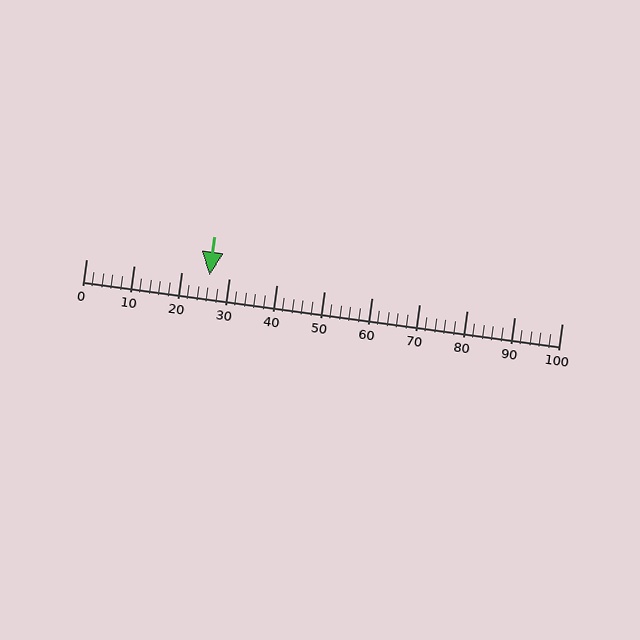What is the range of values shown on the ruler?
The ruler shows values from 0 to 100.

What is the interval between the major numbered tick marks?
The major tick marks are spaced 10 units apart.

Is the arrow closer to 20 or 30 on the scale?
The arrow is closer to 30.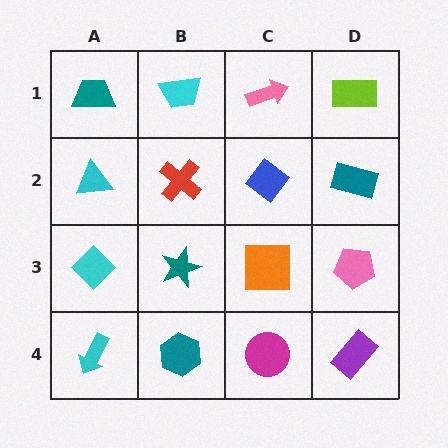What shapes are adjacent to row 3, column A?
A cyan triangle (row 2, column A), a cyan arrow (row 4, column A), a teal star (row 3, column B).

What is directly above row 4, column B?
A teal star.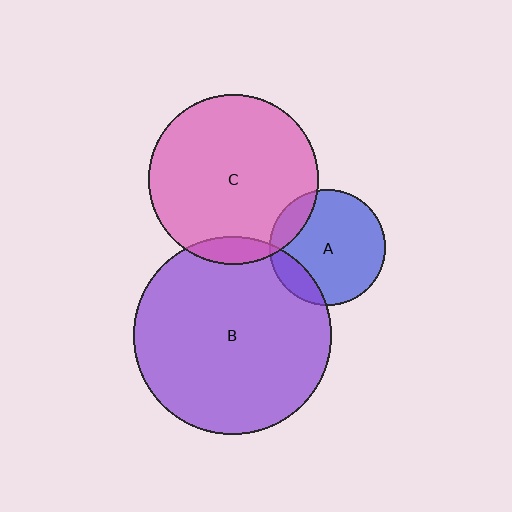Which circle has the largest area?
Circle B (purple).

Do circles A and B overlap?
Yes.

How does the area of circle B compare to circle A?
Approximately 2.9 times.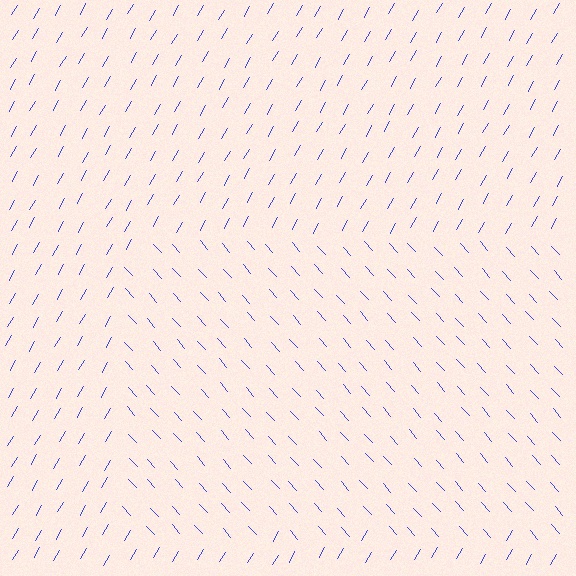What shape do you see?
I see a rectangle.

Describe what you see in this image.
The image is filled with small blue line segments. A rectangle region in the image has lines oriented differently from the surrounding lines, creating a visible texture boundary.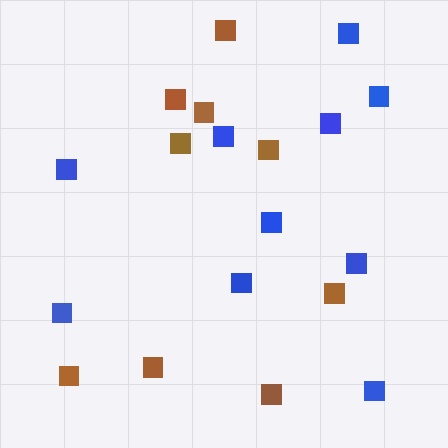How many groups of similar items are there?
There are 2 groups: one group of brown squares (9) and one group of blue squares (10).